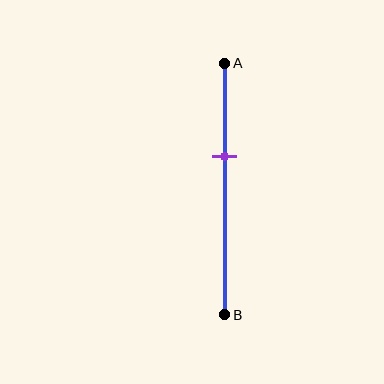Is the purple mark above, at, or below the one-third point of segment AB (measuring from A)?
The purple mark is below the one-third point of segment AB.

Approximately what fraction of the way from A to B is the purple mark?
The purple mark is approximately 35% of the way from A to B.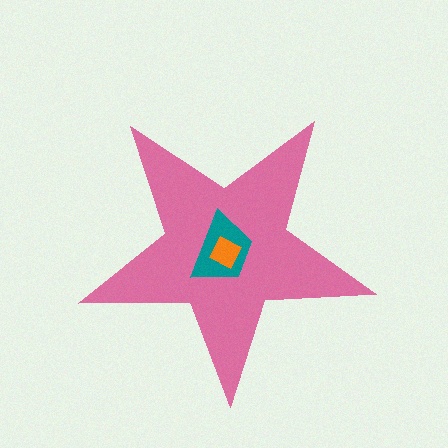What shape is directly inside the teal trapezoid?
The orange diamond.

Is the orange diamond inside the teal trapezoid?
Yes.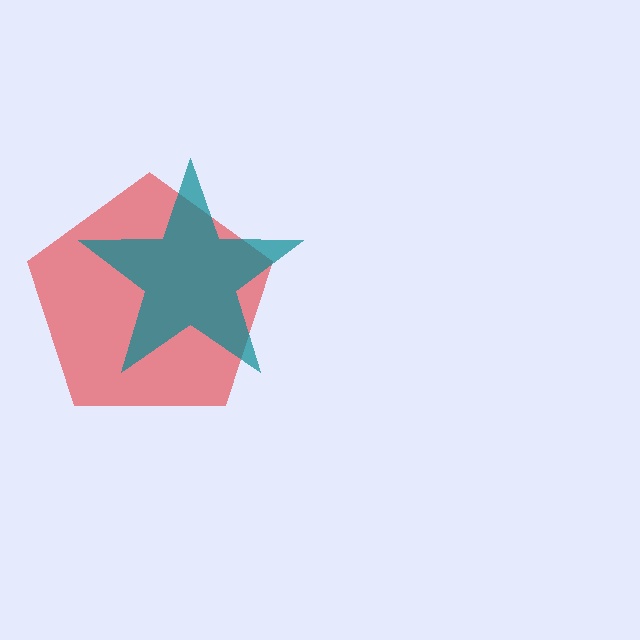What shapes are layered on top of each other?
The layered shapes are: a red pentagon, a teal star.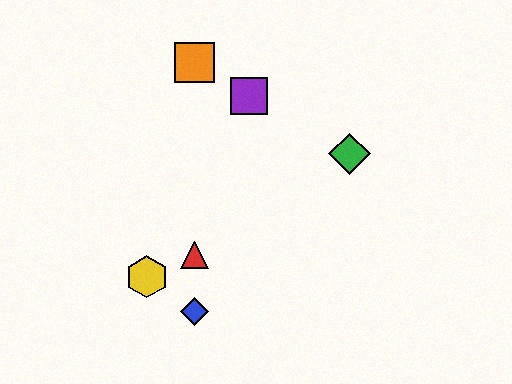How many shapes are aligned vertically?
3 shapes (the red triangle, the blue diamond, the orange square) are aligned vertically.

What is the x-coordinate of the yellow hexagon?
The yellow hexagon is at x≈147.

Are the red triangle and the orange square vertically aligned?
Yes, both are at x≈195.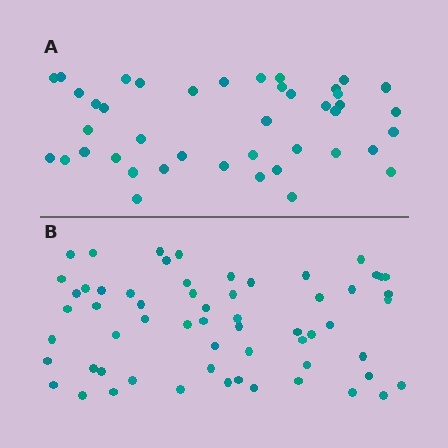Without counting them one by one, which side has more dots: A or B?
Region B (the bottom region) has more dots.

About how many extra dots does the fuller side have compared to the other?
Region B has approximately 20 more dots than region A.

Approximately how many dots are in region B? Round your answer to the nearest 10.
About 60 dots.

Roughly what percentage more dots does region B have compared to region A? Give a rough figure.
About 45% more.